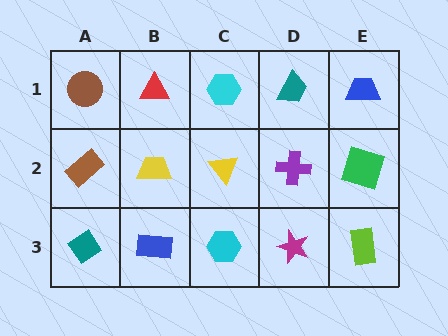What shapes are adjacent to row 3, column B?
A yellow trapezoid (row 2, column B), a teal diamond (row 3, column A), a cyan hexagon (row 3, column C).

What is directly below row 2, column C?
A cyan hexagon.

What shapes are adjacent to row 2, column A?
A brown circle (row 1, column A), a teal diamond (row 3, column A), a yellow trapezoid (row 2, column B).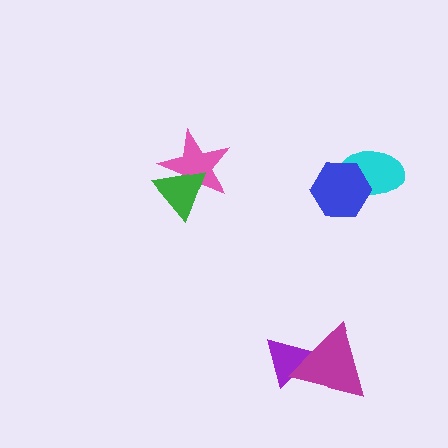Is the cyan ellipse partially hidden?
Yes, it is partially covered by another shape.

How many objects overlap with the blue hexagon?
1 object overlaps with the blue hexagon.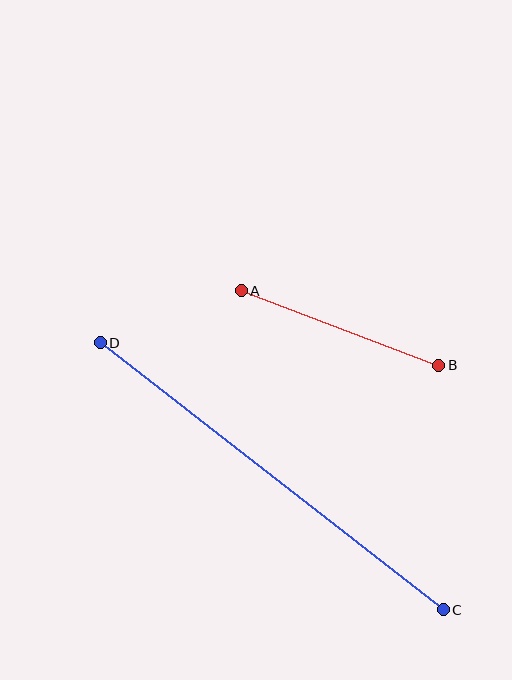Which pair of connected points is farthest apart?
Points C and D are farthest apart.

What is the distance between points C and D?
The distance is approximately 435 pixels.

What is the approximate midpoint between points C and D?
The midpoint is at approximately (272, 476) pixels.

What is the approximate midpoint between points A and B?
The midpoint is at approximately (340, 328) pixels.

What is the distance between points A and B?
The distance is approximately 211 pixels.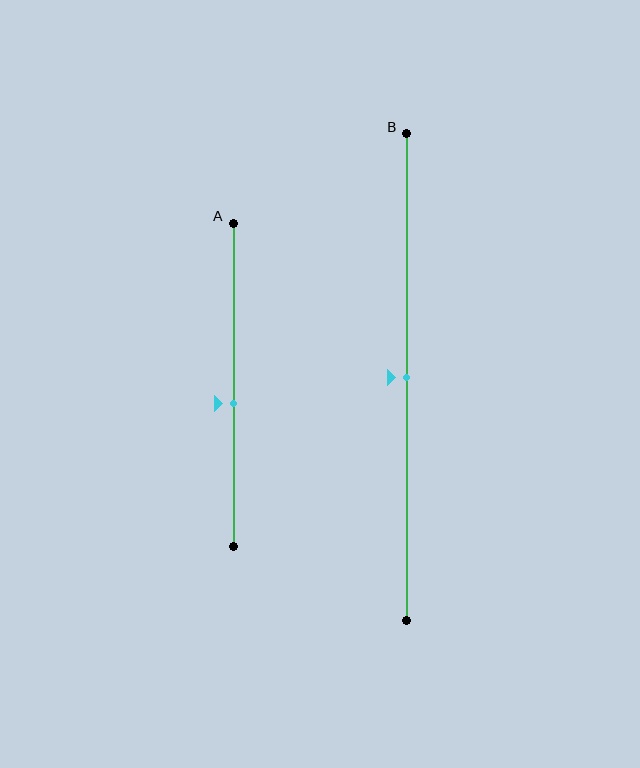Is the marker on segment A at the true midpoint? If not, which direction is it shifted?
No, the marker on segment A is shifted downward by about 6% of the segment length.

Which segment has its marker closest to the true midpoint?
Segment B has its marker closest to the true midpoint.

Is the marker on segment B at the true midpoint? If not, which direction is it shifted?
Yes, the marker on segment B is at the true midpoint.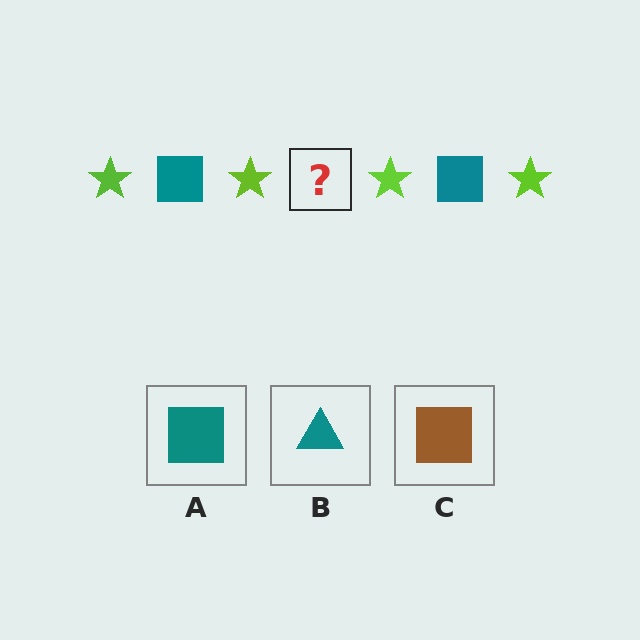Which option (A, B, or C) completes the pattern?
A.